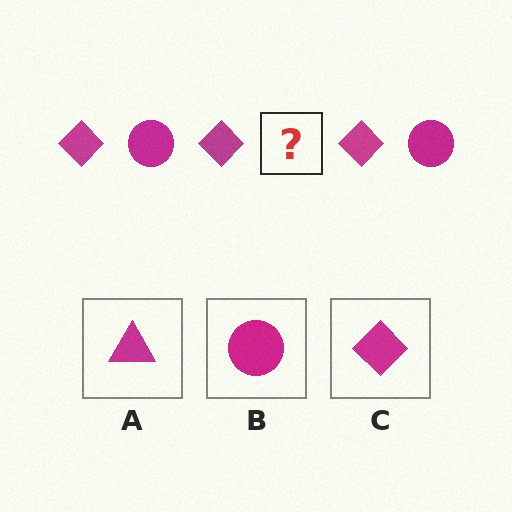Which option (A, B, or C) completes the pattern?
B.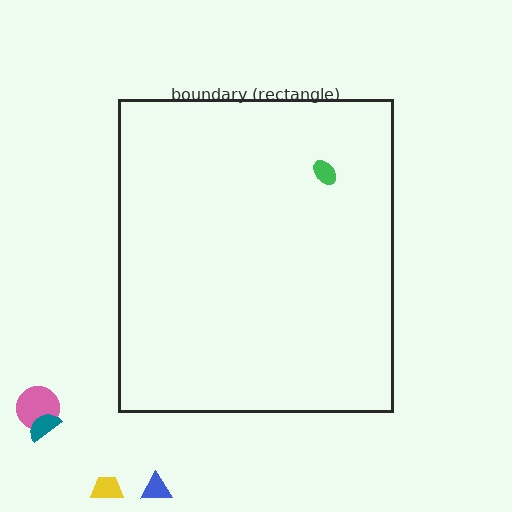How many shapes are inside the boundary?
1 inside, 4 outside.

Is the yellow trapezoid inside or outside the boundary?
Outside.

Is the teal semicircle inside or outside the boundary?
Outside.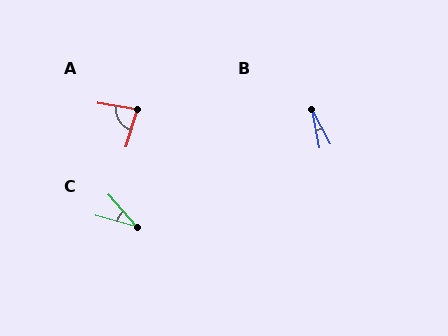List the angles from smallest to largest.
B (16°), C (32°), A (82°).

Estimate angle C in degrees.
Approximately 32 degrees.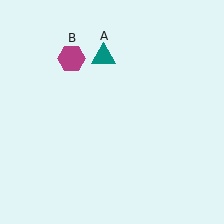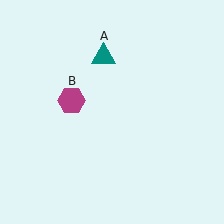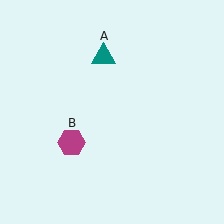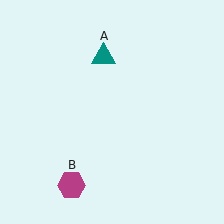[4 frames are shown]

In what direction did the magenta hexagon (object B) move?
The magenta hexagon (object B) moved down.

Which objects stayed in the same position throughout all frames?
Teal triangle (object A) remained stationary.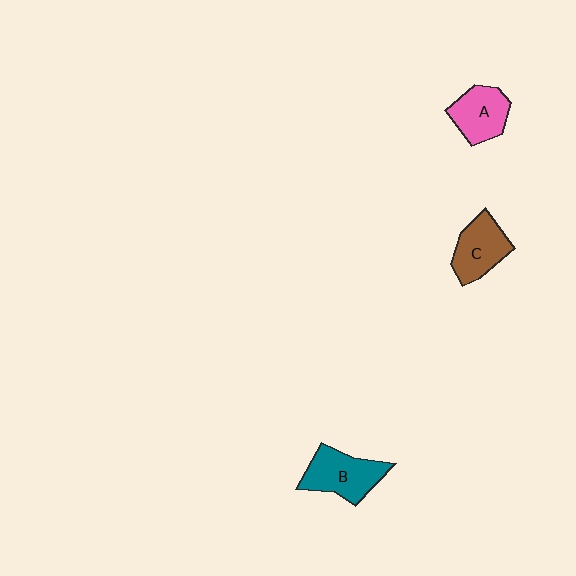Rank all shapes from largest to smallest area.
From largest to smallest: B (teal), C (brown), A (pink).